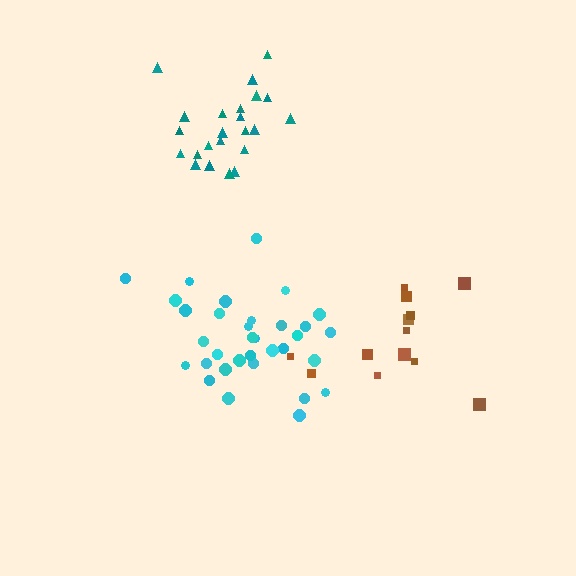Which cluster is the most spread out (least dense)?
Brown.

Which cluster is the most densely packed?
Teal.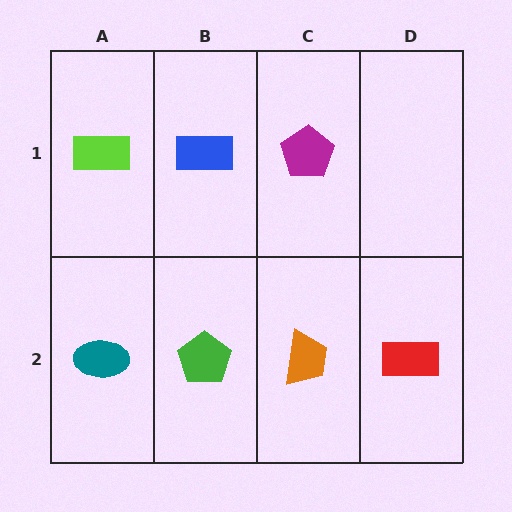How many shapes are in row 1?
3 shapes.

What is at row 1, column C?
A magenta pentagon.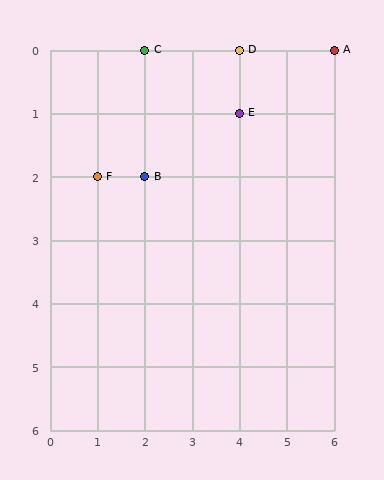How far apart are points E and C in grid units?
Points E and C are 2 columns and 1 row apart (about 2.2 grid units diagonally).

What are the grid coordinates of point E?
Point E is at grid coordinates (4, 1).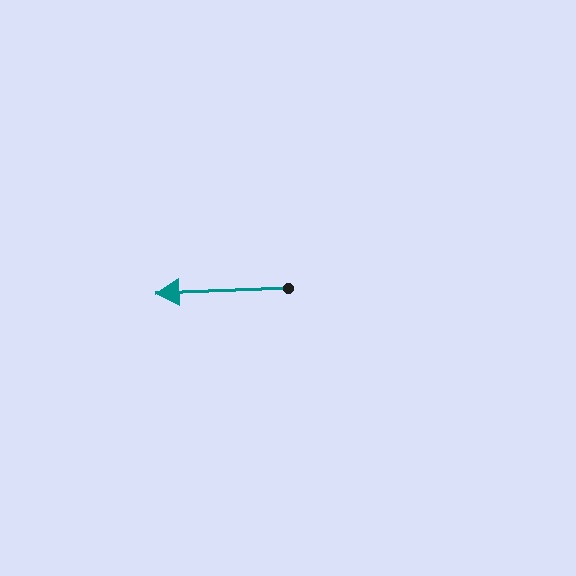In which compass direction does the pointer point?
West.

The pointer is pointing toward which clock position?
Roughly 9 o'clock.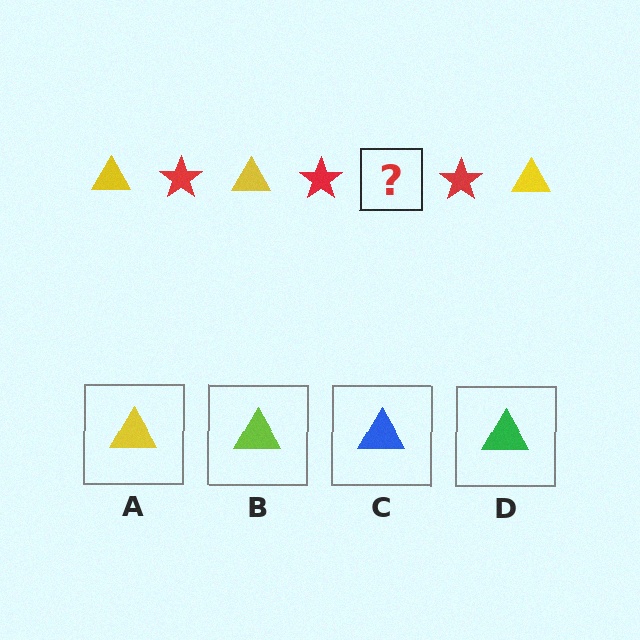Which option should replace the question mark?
Option A.